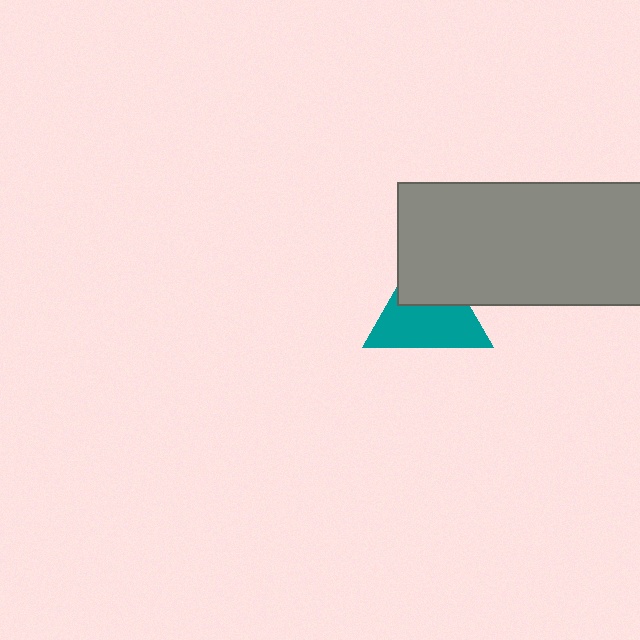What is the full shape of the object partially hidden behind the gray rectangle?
The partially hidden object is a teal triangle.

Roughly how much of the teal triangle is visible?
About half of it is visible (roughly 61%).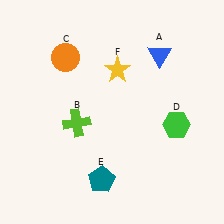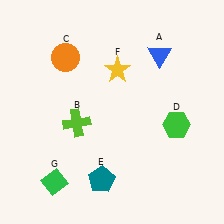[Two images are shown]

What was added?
A green diamond (G) was added in Image 2.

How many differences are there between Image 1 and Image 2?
There is 1 difference between the two images.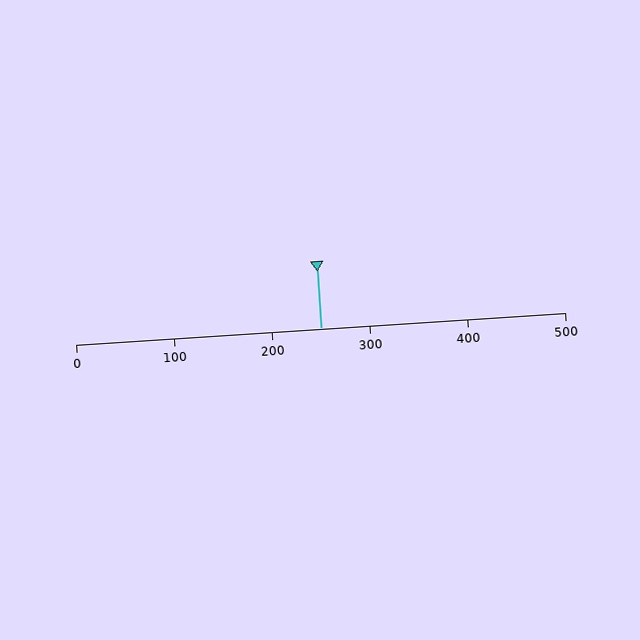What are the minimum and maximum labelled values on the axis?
The axis runs from 0 to 500.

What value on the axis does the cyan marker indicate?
The marker indicates approximately 250.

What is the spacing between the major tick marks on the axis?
The major ticks are spaced 100 apart.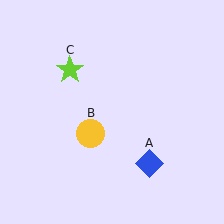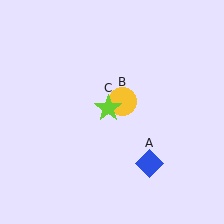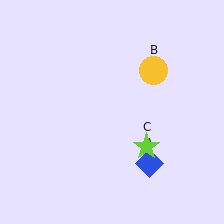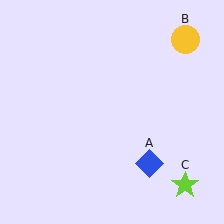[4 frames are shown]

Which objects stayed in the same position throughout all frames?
Blue diamond (object A) remained stationary.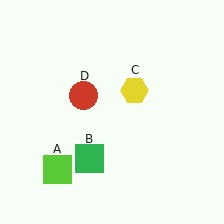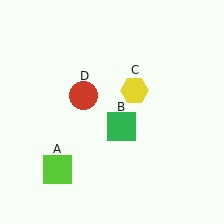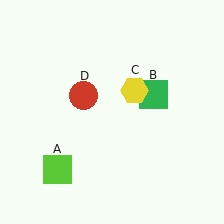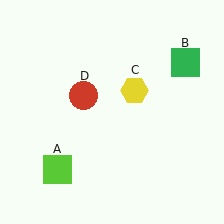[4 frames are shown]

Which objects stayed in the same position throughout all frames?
Lime square (object A) and yellow hexagon (object C) and red circle (object D) remained stationary.